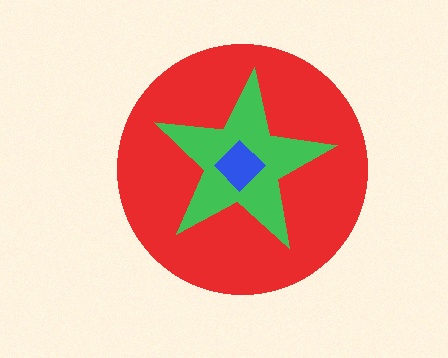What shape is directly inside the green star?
The blue diamond.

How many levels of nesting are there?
3.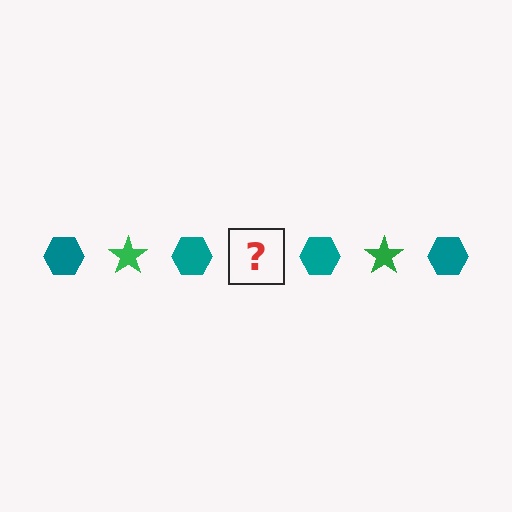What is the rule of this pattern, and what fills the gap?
The rule is that the pattern alternates between teal hexagon and green star. The gap should be filled with a green star.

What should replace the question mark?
The question mark should be replaced with a green star.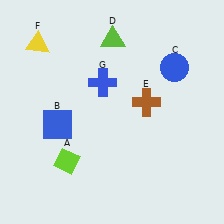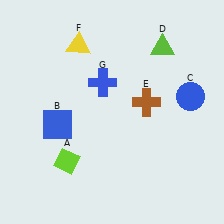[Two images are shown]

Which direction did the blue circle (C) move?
The blue circle (C) moved down.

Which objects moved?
The objects that moved are: the blue circle (C), the lime triangle (D), the yellow triangle (F).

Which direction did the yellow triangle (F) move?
The yellow triangle (F) moved right.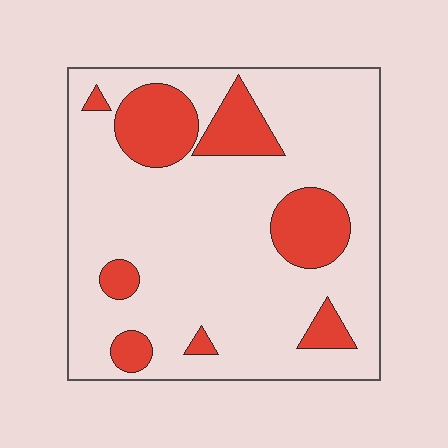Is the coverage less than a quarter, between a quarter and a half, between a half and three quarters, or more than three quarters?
Less than a quarter.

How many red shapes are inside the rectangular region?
8.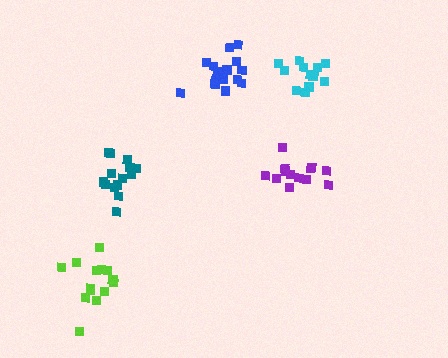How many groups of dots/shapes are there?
There are 5 groups.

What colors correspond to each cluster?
The clusters are colored: purple, teal, cyan, lime, blue.